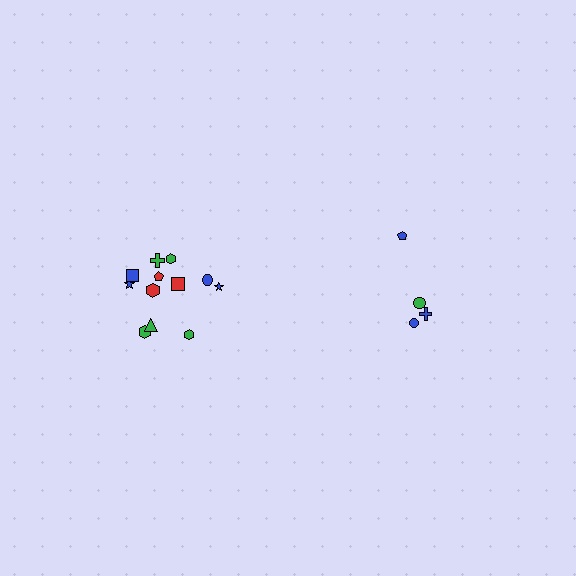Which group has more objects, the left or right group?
The left group.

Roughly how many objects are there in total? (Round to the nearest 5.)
Roughly 15 objects in total.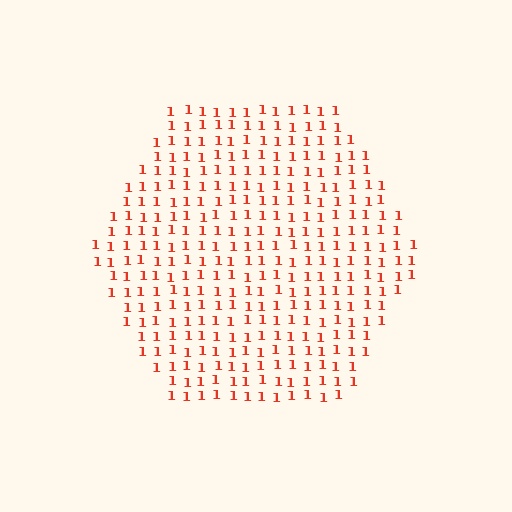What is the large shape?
The large shape is a hexagon.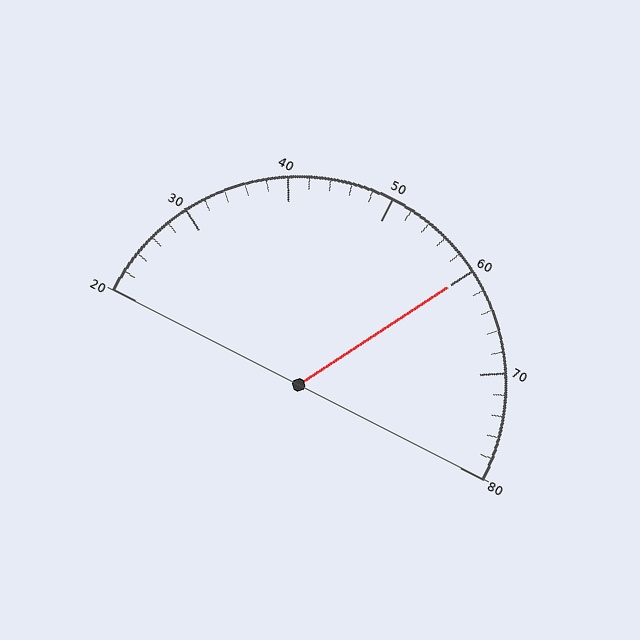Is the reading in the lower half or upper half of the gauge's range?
The reading is in the upper half of the range (20 to 80).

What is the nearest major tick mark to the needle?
The nearest major tick mark is 60.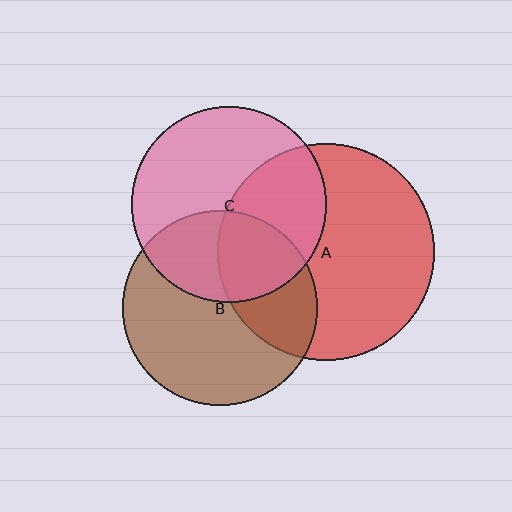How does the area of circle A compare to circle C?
Approximately 1.2 times.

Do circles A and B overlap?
Yes.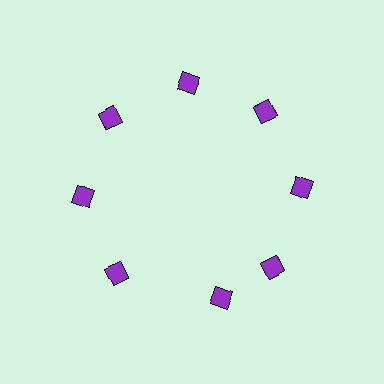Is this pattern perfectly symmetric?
No. The 8 purple diamonds are arranged in a ring, but one element near the 6 o'clock position is rotated out of alignment along the ring, breaking the 8-fold rotational symmetry.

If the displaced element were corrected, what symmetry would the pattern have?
It would have 8-fold rotational symmetry — the pattern would map onto itself every 45 degrees.